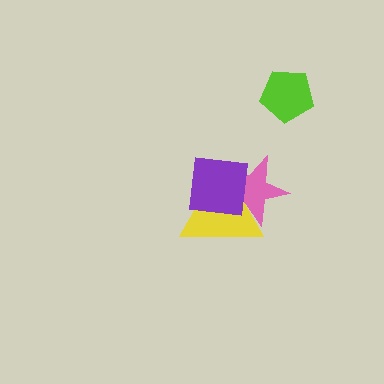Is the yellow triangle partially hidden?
Yes, it is partially covered by another shape.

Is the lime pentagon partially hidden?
No, no other shape covers it.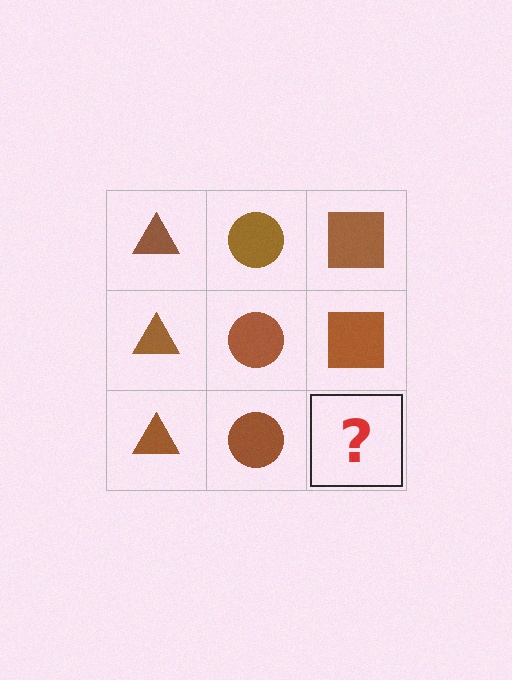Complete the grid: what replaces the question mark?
The question mark should be replaced with a brown square.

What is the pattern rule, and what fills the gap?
The rule is that each column has a consistent shape. The gap should be filled with a brown square.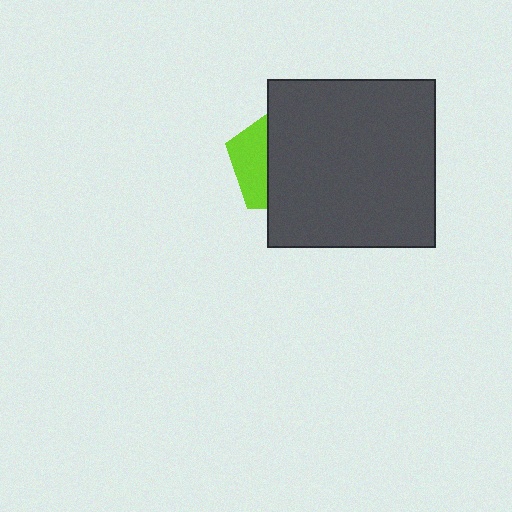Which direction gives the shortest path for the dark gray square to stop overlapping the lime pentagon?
Moving right gives the shortest separation.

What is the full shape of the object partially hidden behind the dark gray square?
The partially hidden object is a lime pentagon.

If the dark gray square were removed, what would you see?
You would see the complete lime pentagon.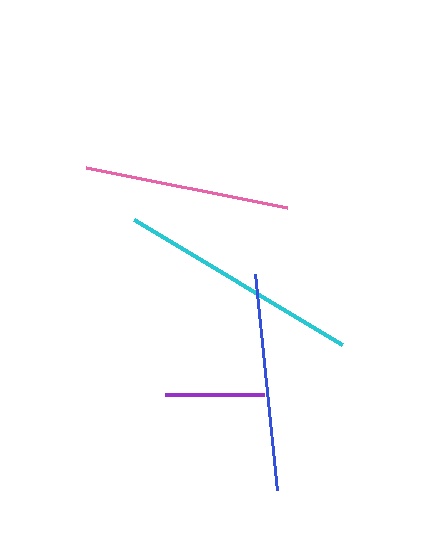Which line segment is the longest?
The cyan line is the longest at approximately 242 pixels.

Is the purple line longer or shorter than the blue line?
The blue line is longer than the purple line.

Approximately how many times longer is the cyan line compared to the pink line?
The cyan line is approximately 1.2 times the length of the pink line.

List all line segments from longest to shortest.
From longest to shortest: cyan, blue, pink, purple.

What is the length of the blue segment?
The blue segment is approximately 217 pixels long.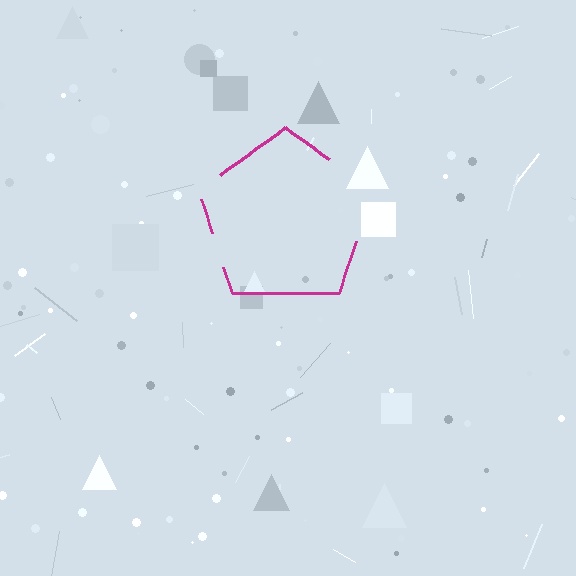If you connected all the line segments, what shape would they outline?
They would outline a pentagon.